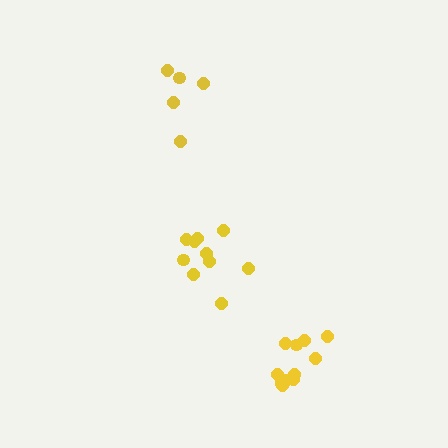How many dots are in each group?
Group 1: 10 dots, Group 2: 11 dots, Group 3: 5 dots (26 total).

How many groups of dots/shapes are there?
There are 3 groups.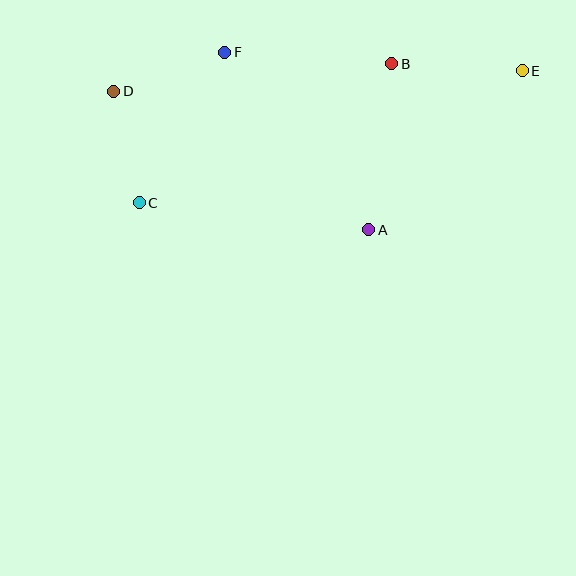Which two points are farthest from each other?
Points D and E are farthest from each other.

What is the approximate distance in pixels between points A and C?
The distance between A and C is approximately 231 pixels.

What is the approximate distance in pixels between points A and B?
The distance between A and B is approximately 168 pixels.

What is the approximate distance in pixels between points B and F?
The distance between B and F is approximately 167 pixels.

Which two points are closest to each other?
Points C and D are closest to each other.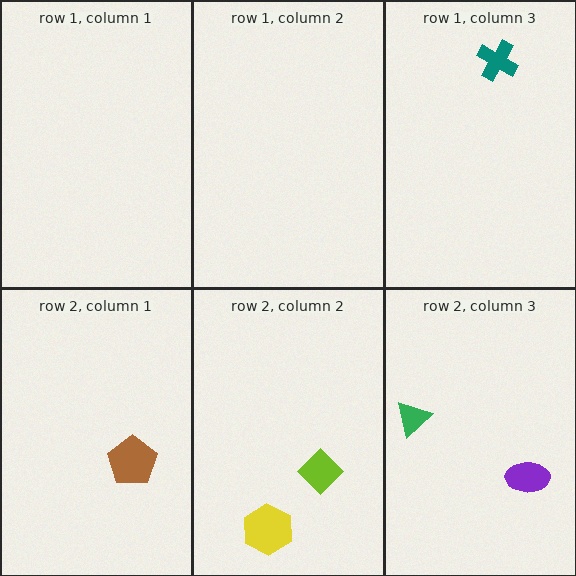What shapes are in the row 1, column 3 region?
The teal cross.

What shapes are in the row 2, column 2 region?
The lime diamond, the yellow hexagon.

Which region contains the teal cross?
The row 1, column 3 region.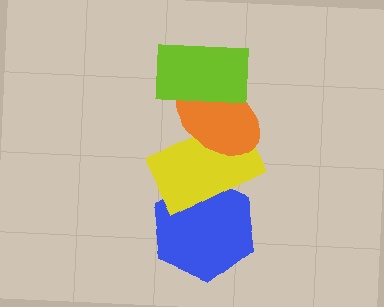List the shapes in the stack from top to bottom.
From top to bottom: the lime rectangle, the orange ellipse, the yellow rectangle, the blue hexagon.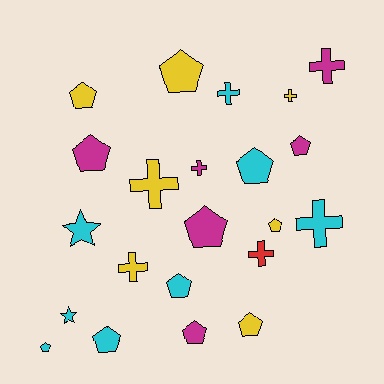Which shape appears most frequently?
Pentagon, with 12 objects.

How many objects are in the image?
There are 22 objects.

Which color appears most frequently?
Cyan, with 8 objects.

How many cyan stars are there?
There are 2 cyan stars.